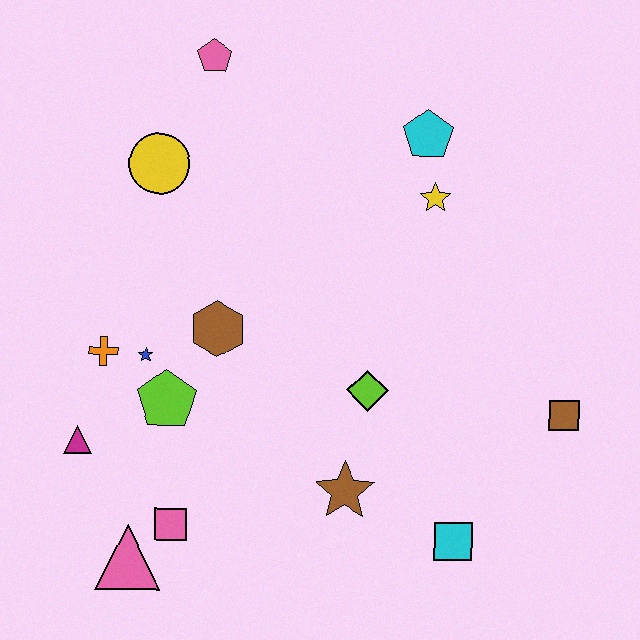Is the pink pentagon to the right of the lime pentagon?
Yes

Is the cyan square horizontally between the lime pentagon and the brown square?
Yes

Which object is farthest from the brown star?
The pink pentagon is farthest from the brown star.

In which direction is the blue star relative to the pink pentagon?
The blue star is below the pink pentagon.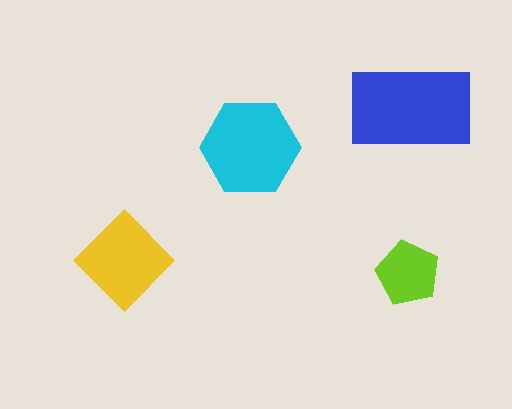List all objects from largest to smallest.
The blue rectangle, the cyan hexagon, the yellow diamond, the lime pentagon.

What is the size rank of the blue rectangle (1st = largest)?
1st.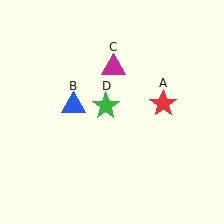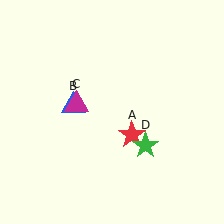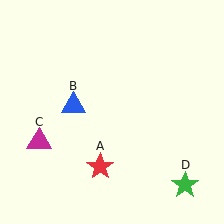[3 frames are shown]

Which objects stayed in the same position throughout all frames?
Blue triangle (object B) remained stationary.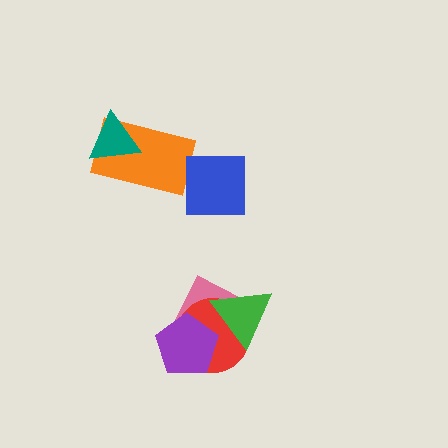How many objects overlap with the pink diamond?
3 objects overlap with the pink diamond.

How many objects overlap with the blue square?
0 objects overlap with the blue square.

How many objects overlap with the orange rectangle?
1 object overlaps with the orange rectangle.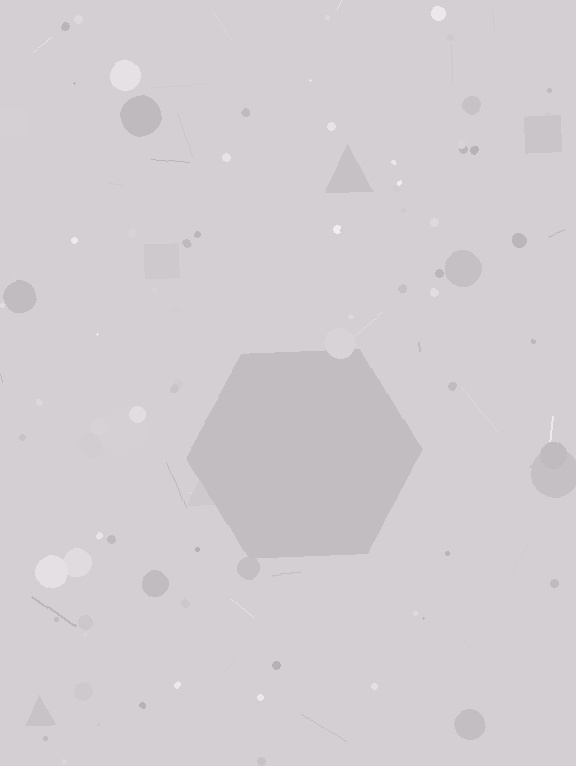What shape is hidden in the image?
A hexagon is hidden in the image.